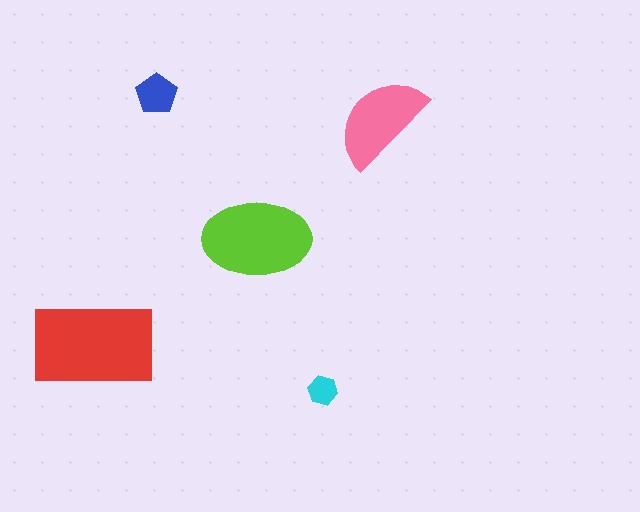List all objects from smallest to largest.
The cyan hexagon, the blue pentagon, the pink semicircle, the lime ellipse, the red rectangle.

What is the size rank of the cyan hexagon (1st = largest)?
5th.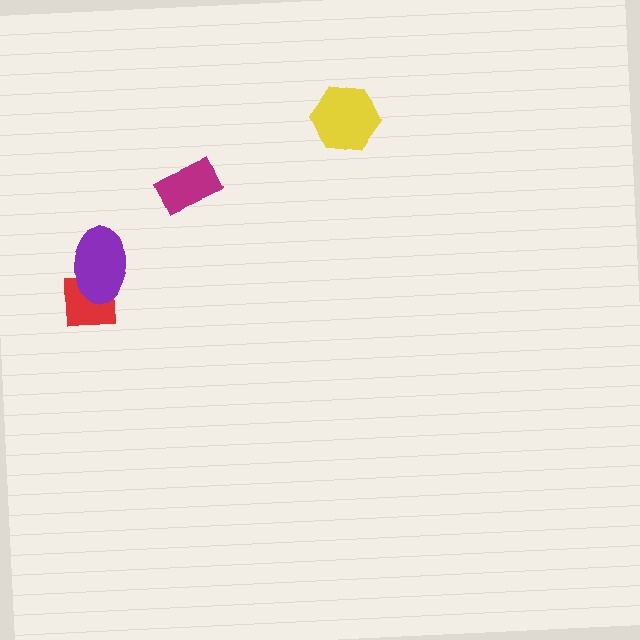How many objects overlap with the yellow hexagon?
0 objects overlap with the yellow hexagon.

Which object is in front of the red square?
The purple ellipse is in front of the red square.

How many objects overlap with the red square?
1 object overlaps with the red square.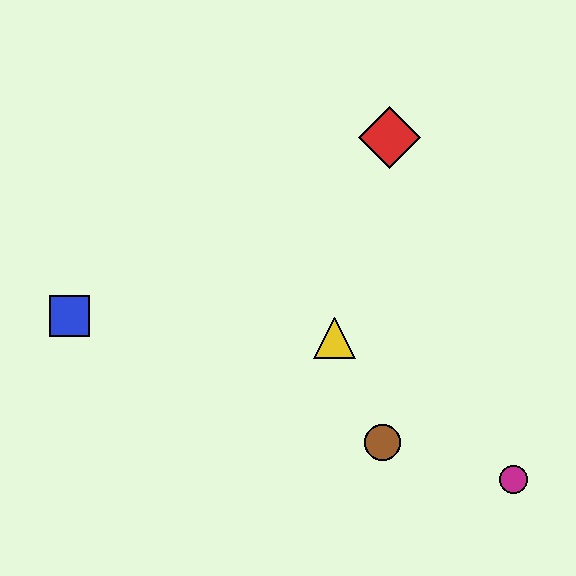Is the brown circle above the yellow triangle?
No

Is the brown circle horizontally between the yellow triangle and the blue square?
No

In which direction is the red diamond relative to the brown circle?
The red diamond is above the brown circle.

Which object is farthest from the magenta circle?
The blue square is farthest from the magenta circle.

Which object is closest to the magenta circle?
The brown circle is closest to the magenta circle.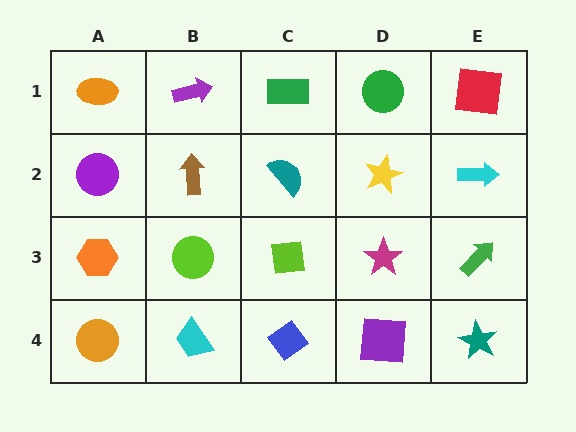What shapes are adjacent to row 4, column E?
A green arrow (row 3, column E), a purple square (row 4, column D).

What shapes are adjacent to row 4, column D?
A magenta star (row 3, column D), a blue diamond (row 4, column C), a teal star (row 4, column E).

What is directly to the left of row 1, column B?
An orange ellipse.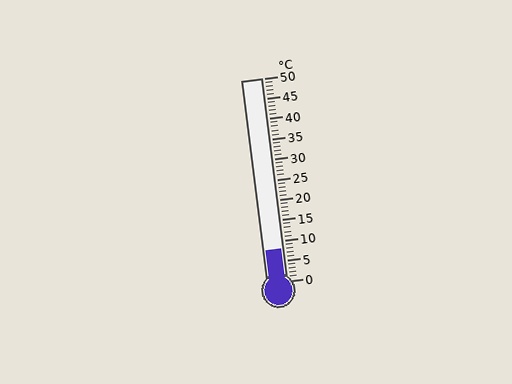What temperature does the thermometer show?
The thermometer shows approximately 8°C.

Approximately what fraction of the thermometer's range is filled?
The thermometer is filled to approximately 15% of its range.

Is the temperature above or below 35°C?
The temperature is below 35°C.